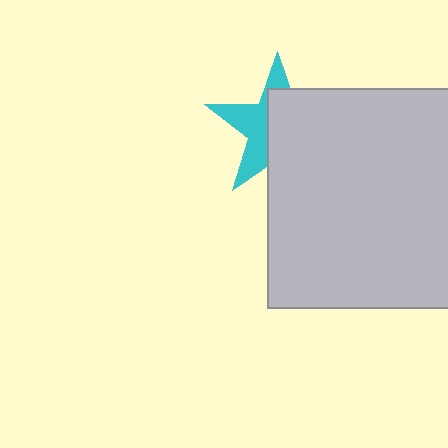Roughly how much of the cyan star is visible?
A small part of it is visible (roughly 43%).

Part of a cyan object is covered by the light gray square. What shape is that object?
It is a star.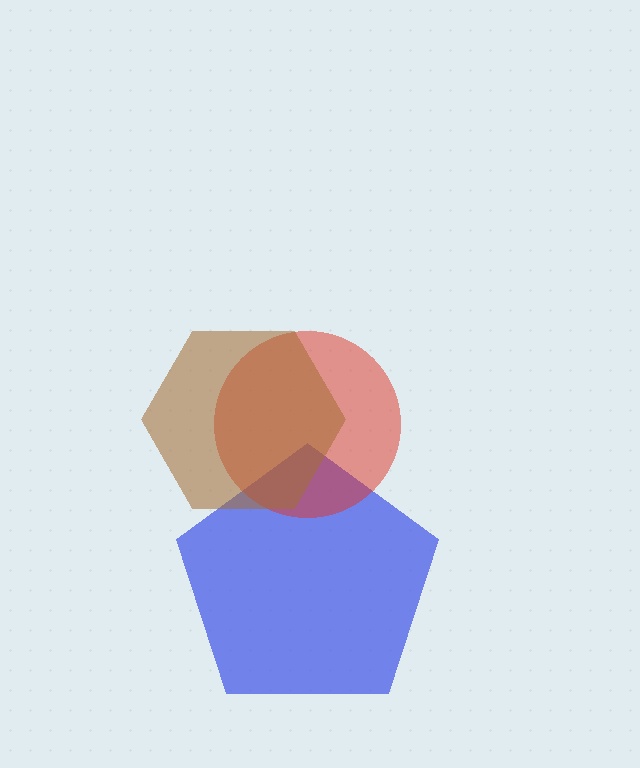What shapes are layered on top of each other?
The layered shapes are: a blue pentagon, a red circle, a brown hexagon.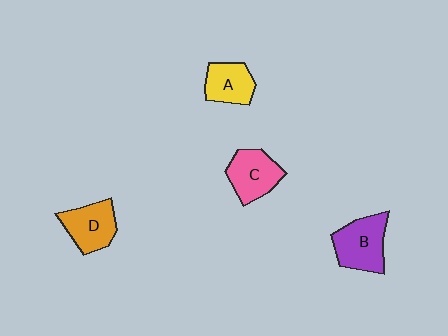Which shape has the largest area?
Shape B (purple).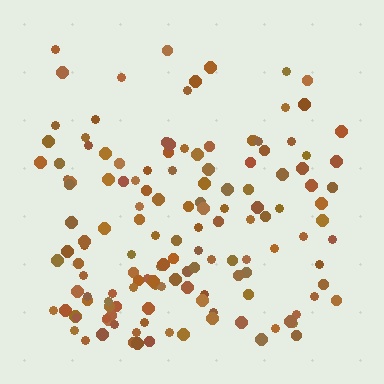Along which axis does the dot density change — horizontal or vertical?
Vertical.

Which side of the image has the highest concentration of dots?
The bottom.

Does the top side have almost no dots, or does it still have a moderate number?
Still a moderate number, just noticeably fewer than the bottom.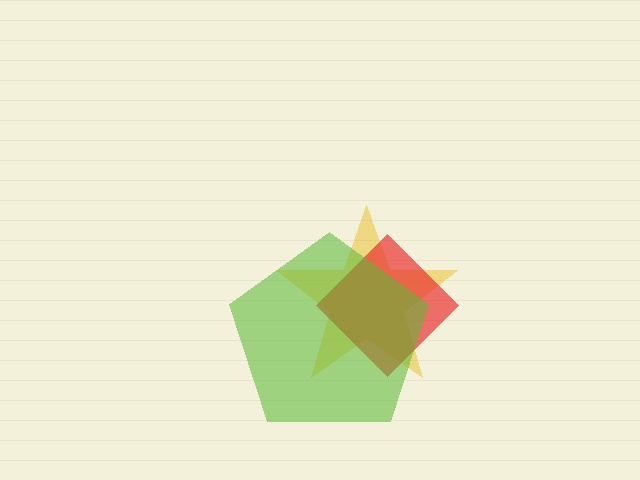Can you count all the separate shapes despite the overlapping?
Yes, there are 3 separate shapes.